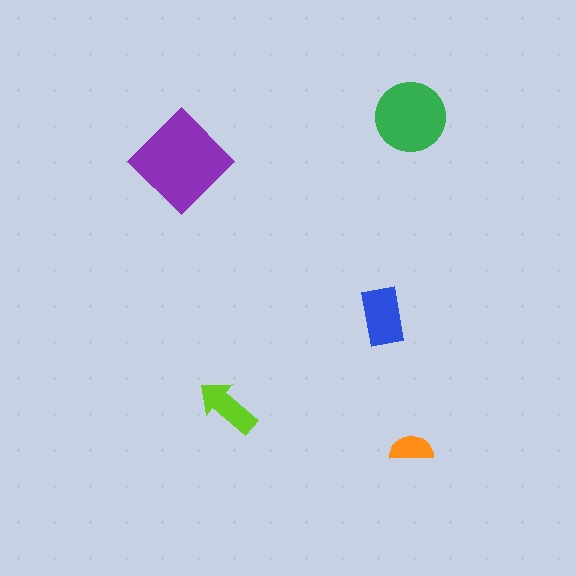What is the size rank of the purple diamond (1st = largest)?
1st.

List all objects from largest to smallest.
The purple diamond, the green circle, the blue rectangle, the lime arrow, the orange semicircle.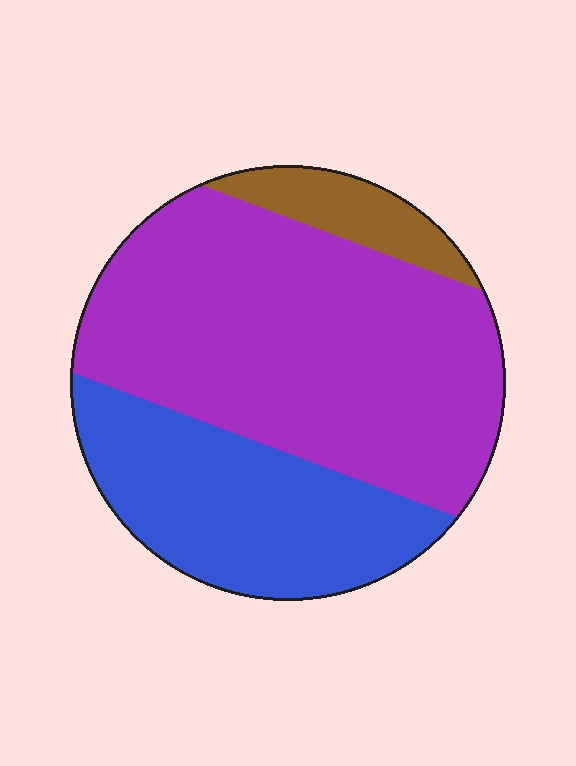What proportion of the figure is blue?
Blue covers 31% of the figure.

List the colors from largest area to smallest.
From largest to smallest: purple, blue, brown.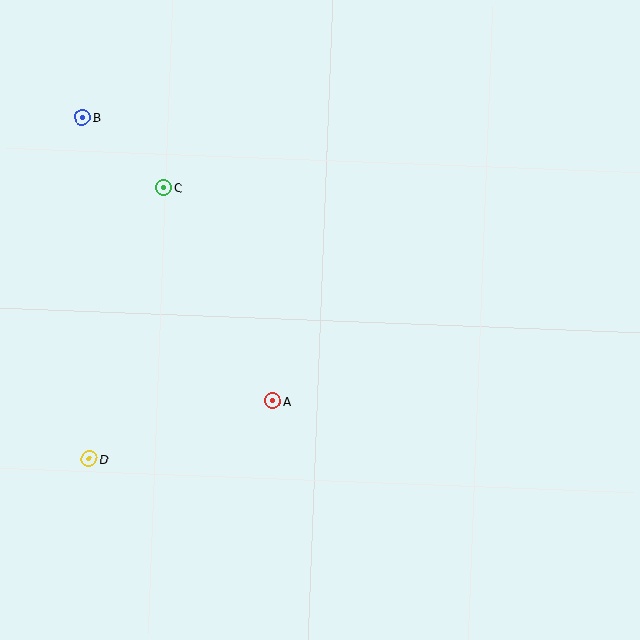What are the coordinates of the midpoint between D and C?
The midpoint between D and C is at (126, 324).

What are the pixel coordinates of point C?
Point C is at (164, 188).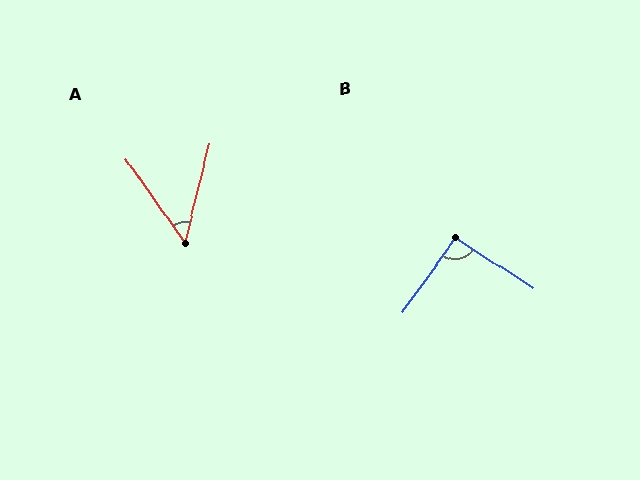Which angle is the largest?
B, at approximately 92 degrees.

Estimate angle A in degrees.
Approximately 49 degrees.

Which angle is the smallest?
A, at approximately 49 degrees.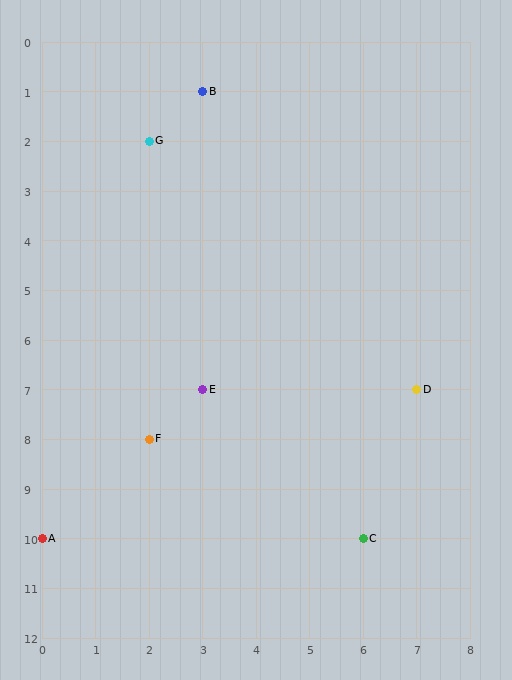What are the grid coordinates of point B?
Point B is at grid coordinates (3, 1).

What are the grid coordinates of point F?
Point F is at grid coordinates (2, 8).